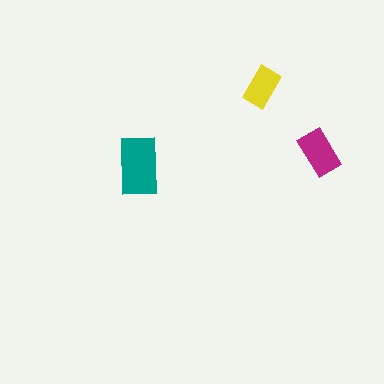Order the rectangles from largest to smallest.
the teal one, the magenta one, the yellow one.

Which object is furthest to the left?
The teal rectangle is leftmost.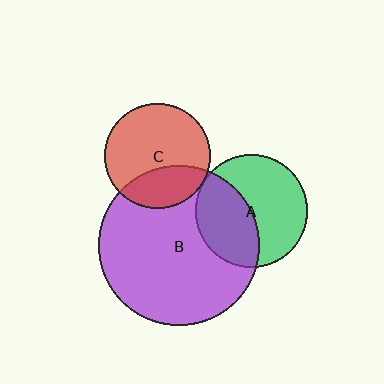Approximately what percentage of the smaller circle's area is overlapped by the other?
Approximately 45%.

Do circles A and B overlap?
Yes.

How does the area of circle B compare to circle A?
Approximately 2.1 times.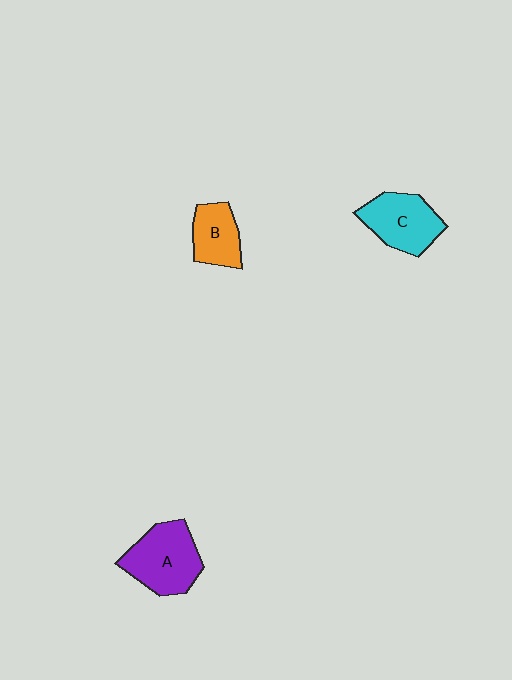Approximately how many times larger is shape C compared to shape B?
Approximately 1.4 times.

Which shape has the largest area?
Shape A (purple).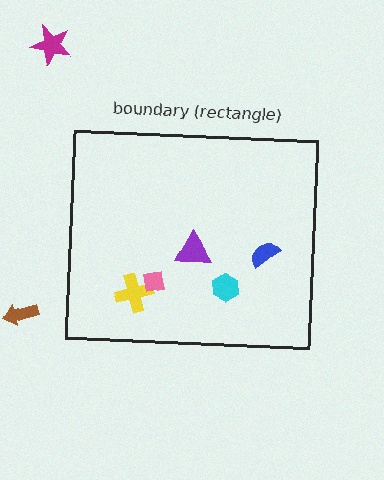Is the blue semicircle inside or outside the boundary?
Inside.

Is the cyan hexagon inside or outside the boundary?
Inside.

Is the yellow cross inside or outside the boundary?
Inside.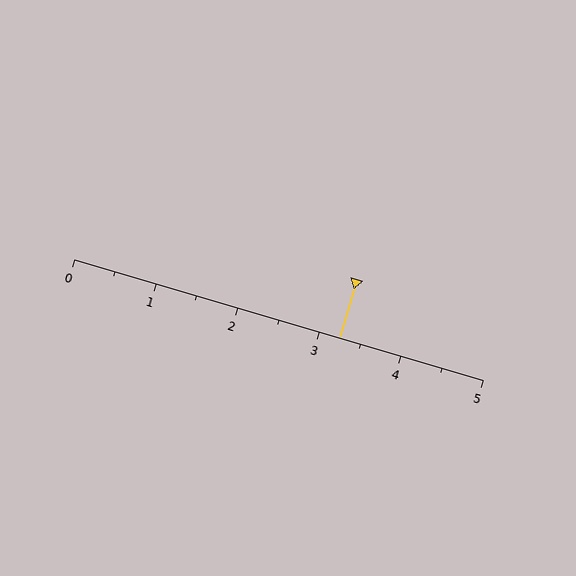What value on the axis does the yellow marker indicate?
The marker indicates approximately 3.2.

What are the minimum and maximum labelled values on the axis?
The axis runs from 0 to 5.